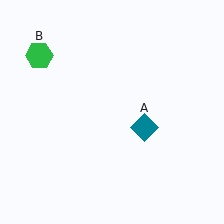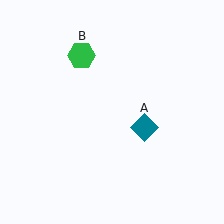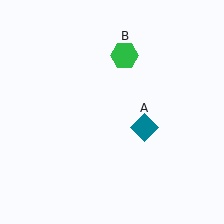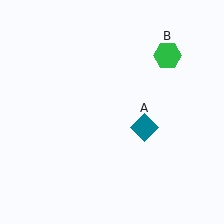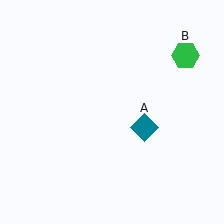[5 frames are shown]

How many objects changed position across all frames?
1 object changed position: green hexagon (object B).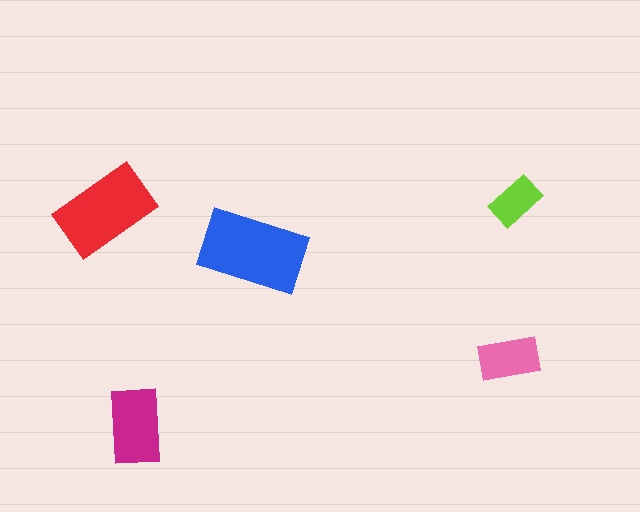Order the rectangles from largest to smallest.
the blue one, the red one, the magenta one, the pink one, the lime one.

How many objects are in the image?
There are 5 objects in the image.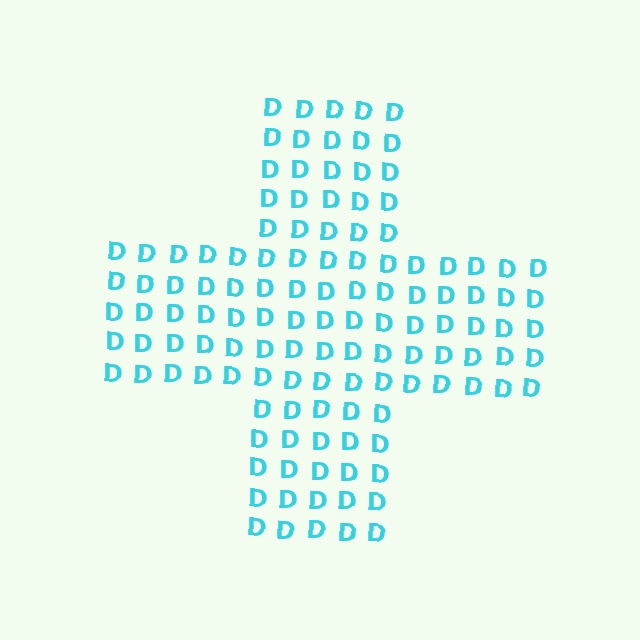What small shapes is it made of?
It is made of small letter D's.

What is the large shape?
The large shape is a cross.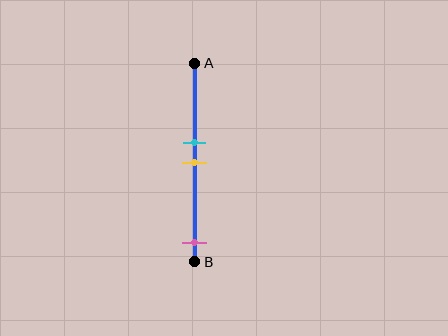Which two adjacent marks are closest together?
The cyan and yellow marks are the closest adjacent pair.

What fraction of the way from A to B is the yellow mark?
The yellow mark is approximately 50% (0.5) of the way from A to B.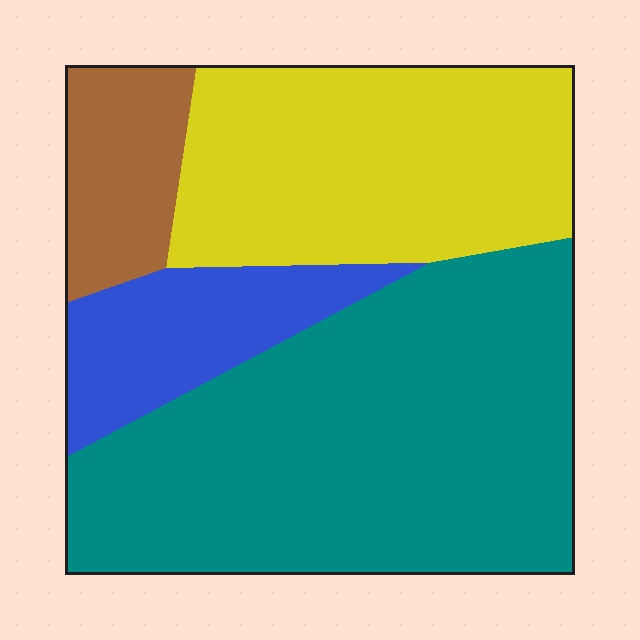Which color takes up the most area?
Teal, at roughly 50%.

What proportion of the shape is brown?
Brown covers about 10% of the shape.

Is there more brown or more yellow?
Yellow.